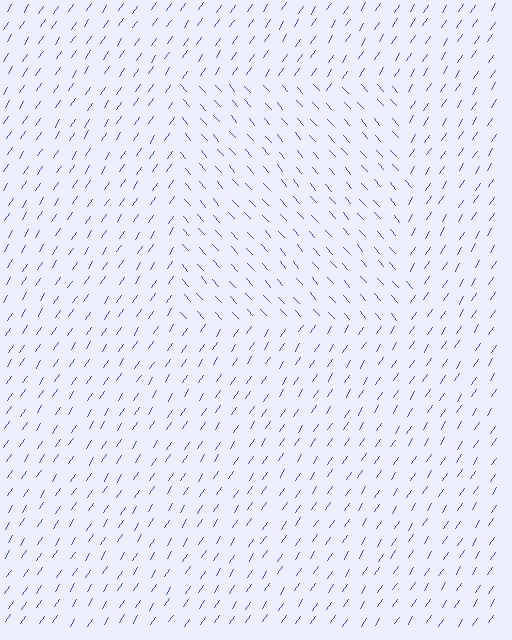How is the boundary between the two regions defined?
The boundary is defined purely by a change in line orientation (approximately 75 degrees difference). All lines are the same color and thickness.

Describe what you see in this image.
The image is filled with small blue line segments. A rectangle region in the image has lines oriented differently from the surrounding lines, creating a visible texture boundary.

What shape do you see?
I see a rectangle.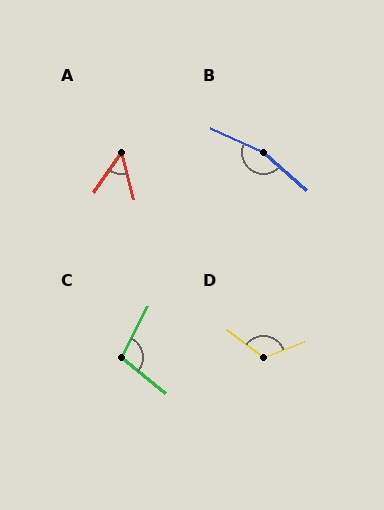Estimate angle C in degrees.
Approximately 102 degrees.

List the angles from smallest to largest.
A (50°), C (102°), D (122°), B (163°).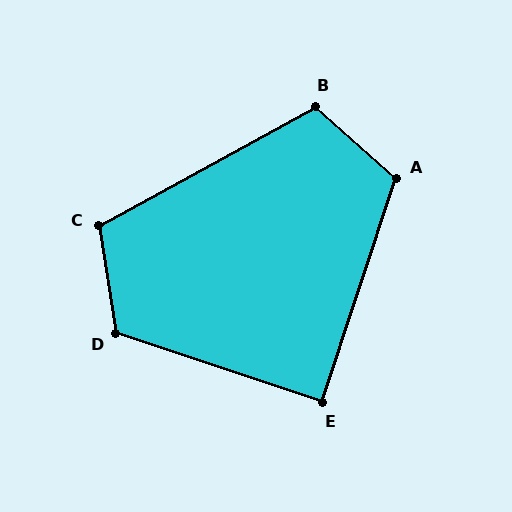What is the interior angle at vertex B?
Approximately 110 degrees (obtuse).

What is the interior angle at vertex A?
Approximately 113 degrees (obtuse).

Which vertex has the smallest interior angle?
E, at approximately 90 degrees.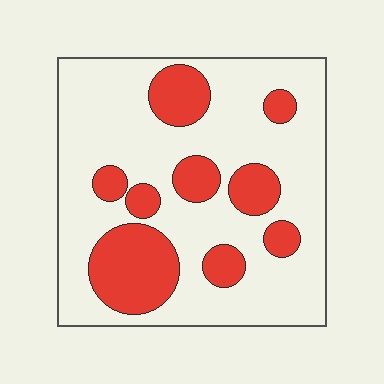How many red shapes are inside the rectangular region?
9.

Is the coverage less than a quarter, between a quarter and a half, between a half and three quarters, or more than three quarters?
Between a quarter and a half.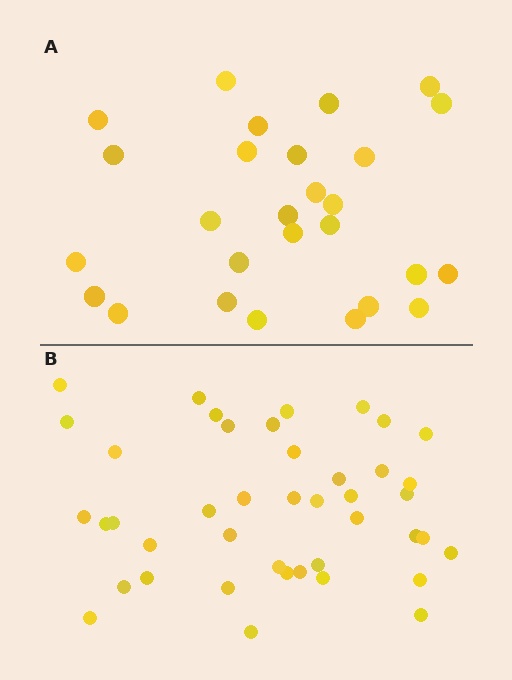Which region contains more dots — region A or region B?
Region B (the bottom region) has more dots.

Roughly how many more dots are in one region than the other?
Region B has approximately 15 more dots than region A.